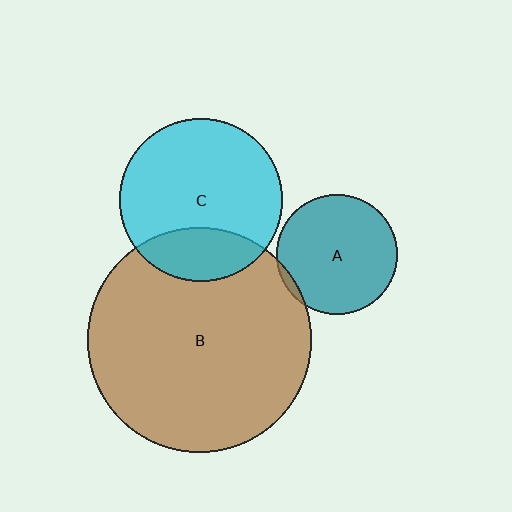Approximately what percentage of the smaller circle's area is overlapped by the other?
Approximately 25%.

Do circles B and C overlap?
Yes.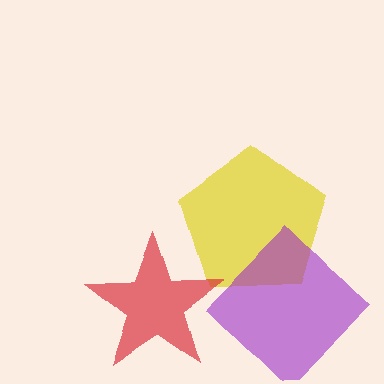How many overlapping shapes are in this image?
There are 3 overlapping shapes in the image.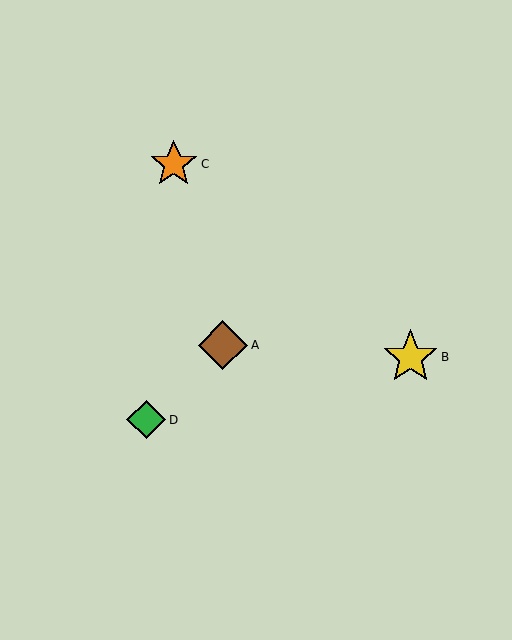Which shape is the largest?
The yellow star (labeled B) is the largest.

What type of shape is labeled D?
Shape D is a green diamond.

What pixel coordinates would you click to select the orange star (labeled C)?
Click at (174, 164) to select the orange star C.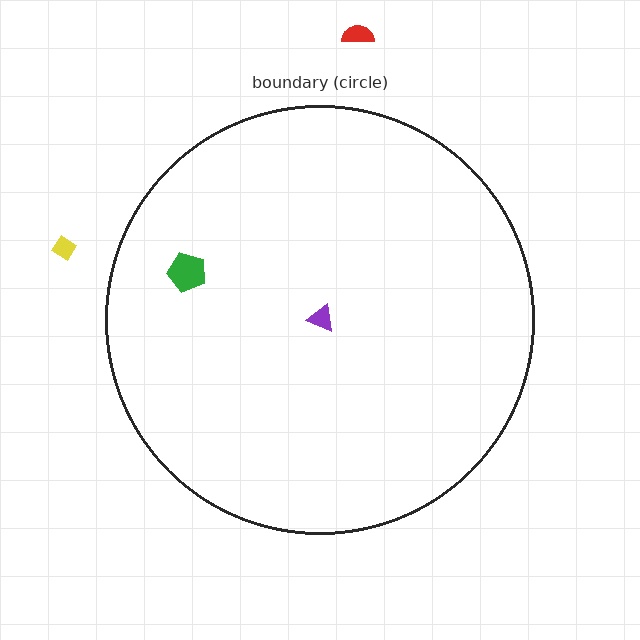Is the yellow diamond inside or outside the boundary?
Outside.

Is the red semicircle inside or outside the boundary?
Outside.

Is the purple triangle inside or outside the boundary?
Inside.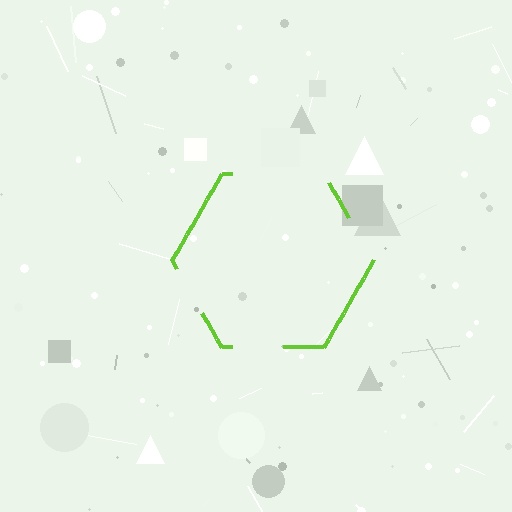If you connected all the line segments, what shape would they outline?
They would outline a hexagon.